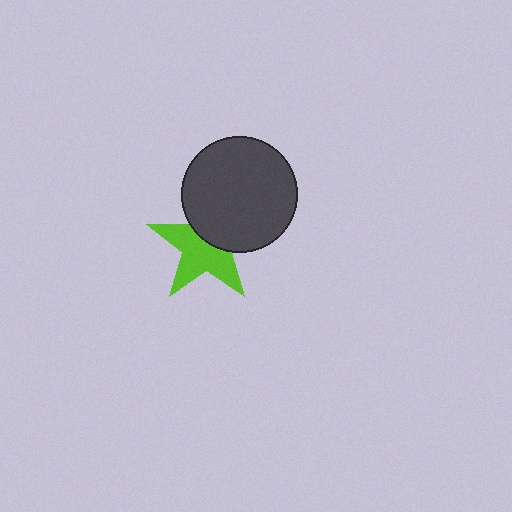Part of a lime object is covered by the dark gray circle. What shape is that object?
It is a star.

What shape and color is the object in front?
The object in front is a dark gray circle.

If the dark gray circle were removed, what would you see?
You would see the complete lime star.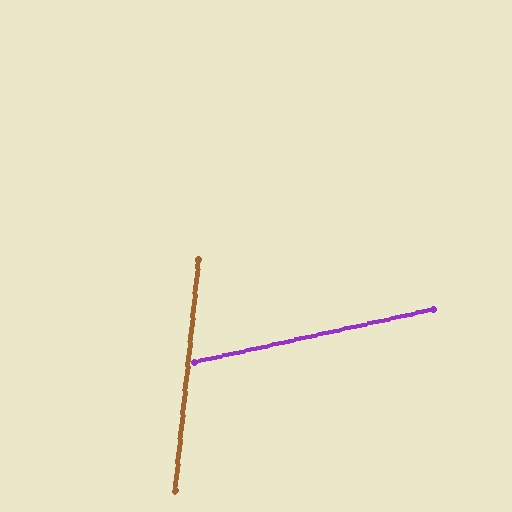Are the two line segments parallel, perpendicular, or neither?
Neither parallel nor perpendicular — they differ by about 72°.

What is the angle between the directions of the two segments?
Approximately 72 degrees.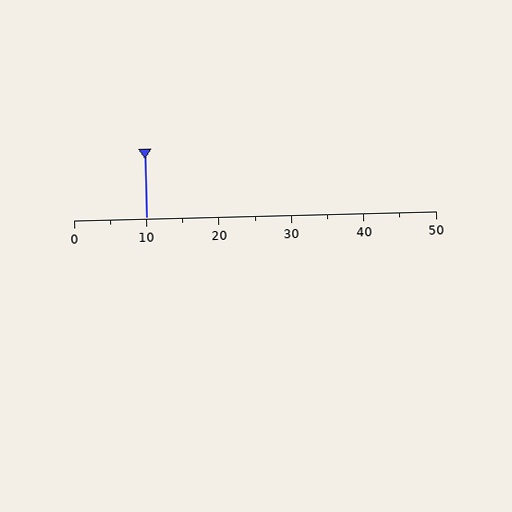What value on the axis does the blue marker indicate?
The marker indicates approximately 10.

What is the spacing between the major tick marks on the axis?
The major ticks are spaced 10 apart.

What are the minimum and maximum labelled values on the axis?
The axis runs from 0 to 50.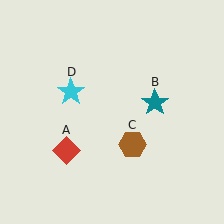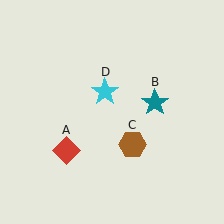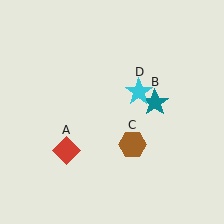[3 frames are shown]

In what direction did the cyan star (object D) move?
The cyan star (object D) moved right.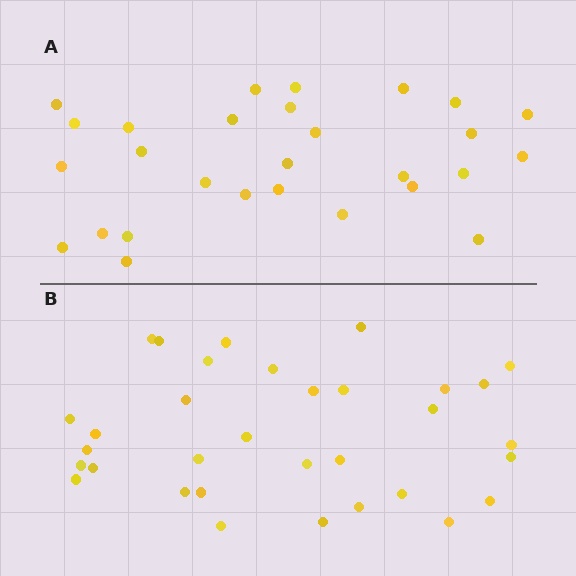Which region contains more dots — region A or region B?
Region B (the bottom region) has more dots.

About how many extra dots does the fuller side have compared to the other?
Region B has about 5 more dots than region A.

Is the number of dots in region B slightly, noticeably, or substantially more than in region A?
Region B has only slightly more — the two regions are fairly close. The ratio is roughly 1.2 to 1.